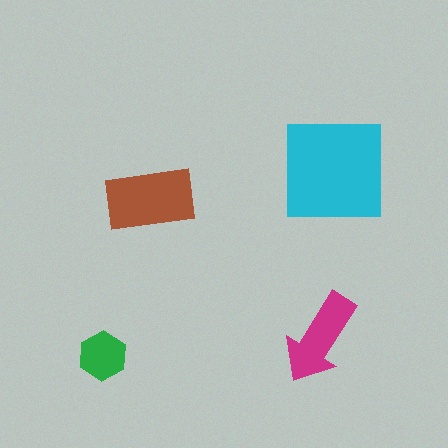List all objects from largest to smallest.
The cyan square, the brown rectangle, the magenta arrow, the green hexagon.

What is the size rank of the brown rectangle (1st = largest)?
2nd.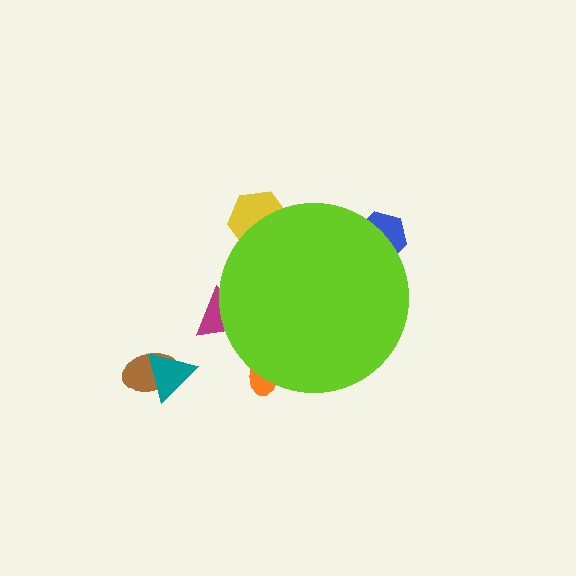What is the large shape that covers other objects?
A lime circle.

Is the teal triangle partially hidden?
No, the teal triangle is fully visible.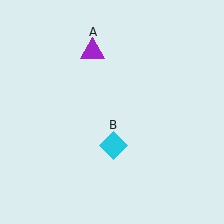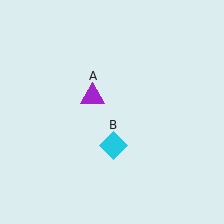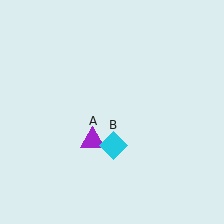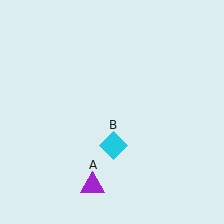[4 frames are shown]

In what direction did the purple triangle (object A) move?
The purple triangle (object A) moved down.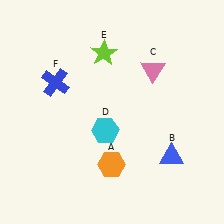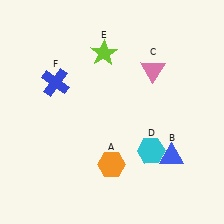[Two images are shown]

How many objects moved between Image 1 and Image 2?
1 object moved between the two images.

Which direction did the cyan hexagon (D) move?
The cyan hexagon (D) moved right.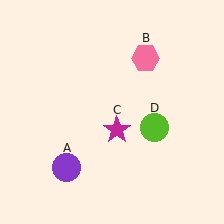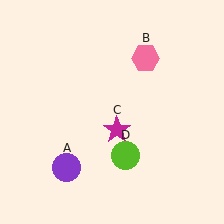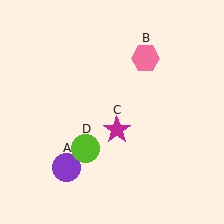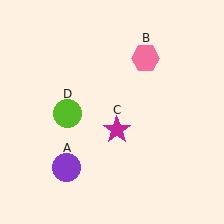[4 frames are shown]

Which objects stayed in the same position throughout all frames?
Purple circle (object A) and pink hexagon (object B) and magenta star (object C) remained stationary.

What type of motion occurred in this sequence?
The lime circle (object D) rotated clockwise around the center of the scene.